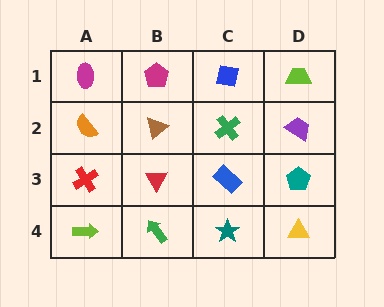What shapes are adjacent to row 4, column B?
A red triangle (row 3, column B), a lime arrow (row 4, column A), a teal star (row 4, column C).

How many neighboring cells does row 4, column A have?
2.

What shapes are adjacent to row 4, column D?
A teal pentagon (row 3, column D), a teal star (row 4, column C).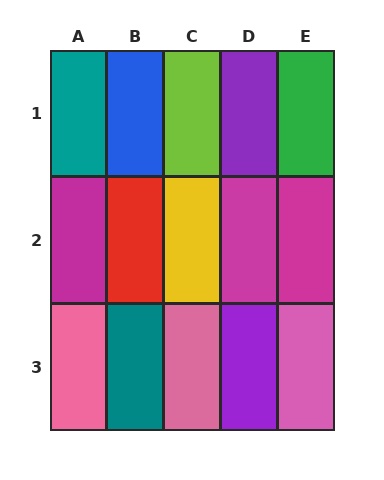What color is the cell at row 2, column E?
Magenta.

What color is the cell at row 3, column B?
Teal.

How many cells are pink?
3 cells are pink.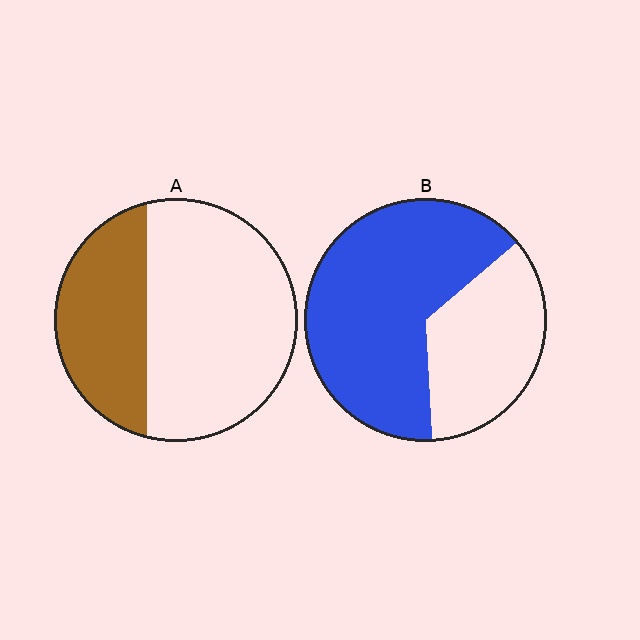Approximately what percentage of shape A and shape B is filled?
A is approximately 35% and B is approximately 65%.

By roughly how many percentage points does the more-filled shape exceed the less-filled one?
By roughly 30 percentage points (B over A).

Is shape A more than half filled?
No.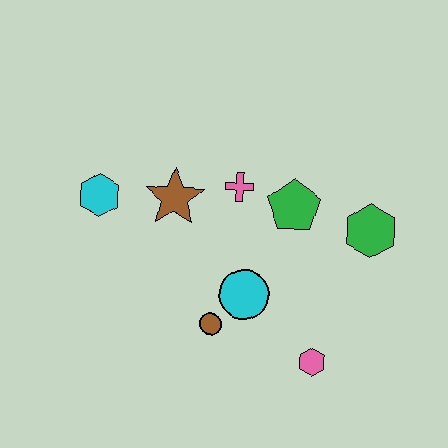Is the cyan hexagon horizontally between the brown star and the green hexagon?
No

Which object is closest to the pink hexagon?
The cyan circle is closest to the pink hexagon.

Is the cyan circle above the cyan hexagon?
No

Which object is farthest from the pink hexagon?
The cyan hexagon is farthest from the pink hexagon.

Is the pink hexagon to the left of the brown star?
No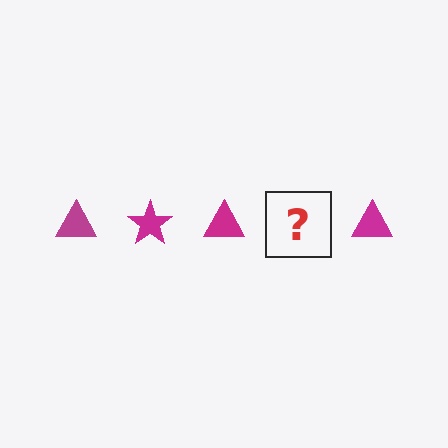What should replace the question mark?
The question mark should be replaced with a magenta star.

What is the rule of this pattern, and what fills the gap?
The rule is that the pattern cycles through triangle, star shapes in magenta. The gap should be filled with a magenta star.